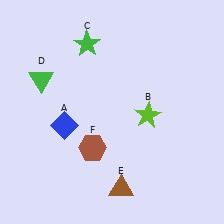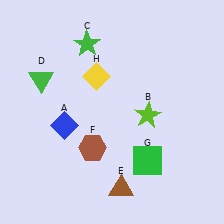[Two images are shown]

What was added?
A green square (G), a yellow diamond (H) were added in Image 2.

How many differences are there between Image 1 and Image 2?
There are 2 differences between the two images.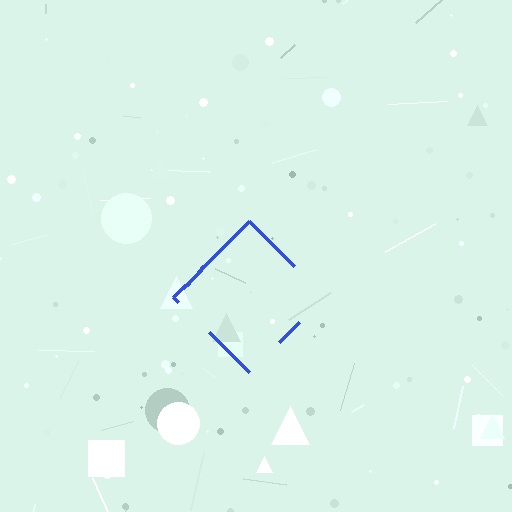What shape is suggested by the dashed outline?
The dashed outline suggests a diamond.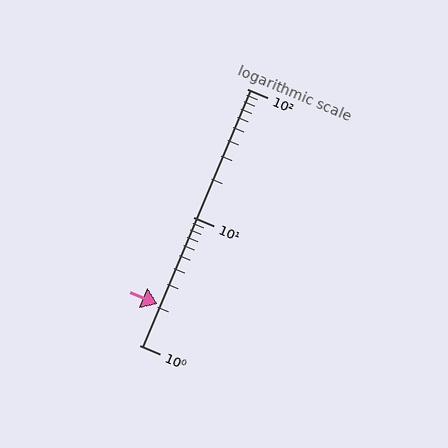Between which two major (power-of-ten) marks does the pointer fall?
The pointer is between 1 and 10.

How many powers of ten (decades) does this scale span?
The scale spans 2 decades, from 1 to 100.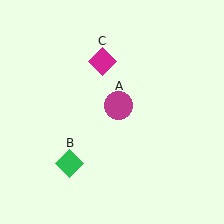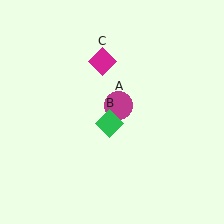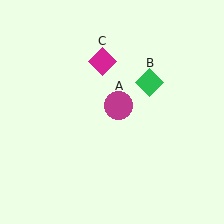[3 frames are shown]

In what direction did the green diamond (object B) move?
The green diamond (object B) moved up and to the right.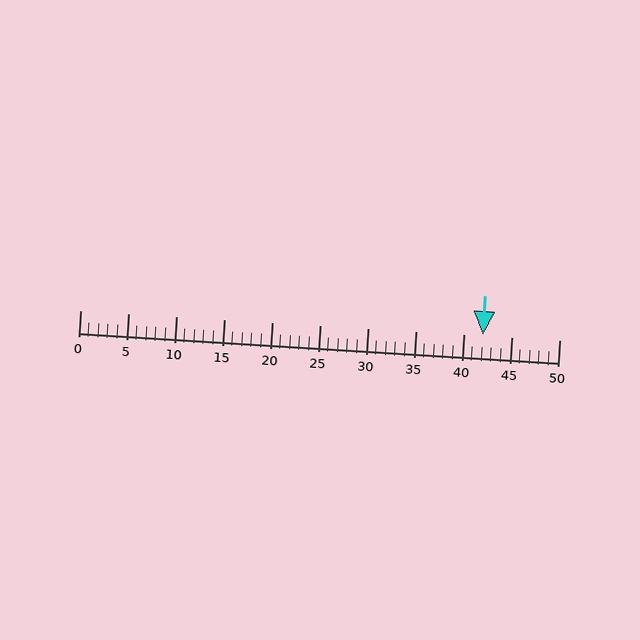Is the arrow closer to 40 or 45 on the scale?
The arrow is closer to 40.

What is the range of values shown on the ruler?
The ruler shows values from 0 to 50.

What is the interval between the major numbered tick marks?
The major tick marks are spaced 5 units apart.